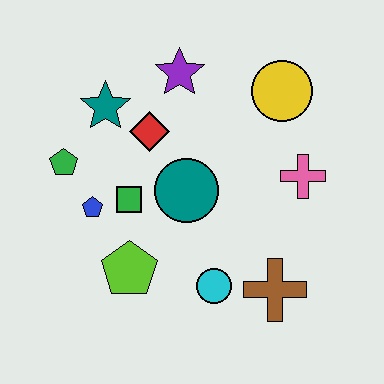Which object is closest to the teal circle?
The green square is closest to the teal circle.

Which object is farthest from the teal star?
The brown cross is farthest from the teal star.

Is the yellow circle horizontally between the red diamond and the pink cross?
Yes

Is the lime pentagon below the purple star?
Yes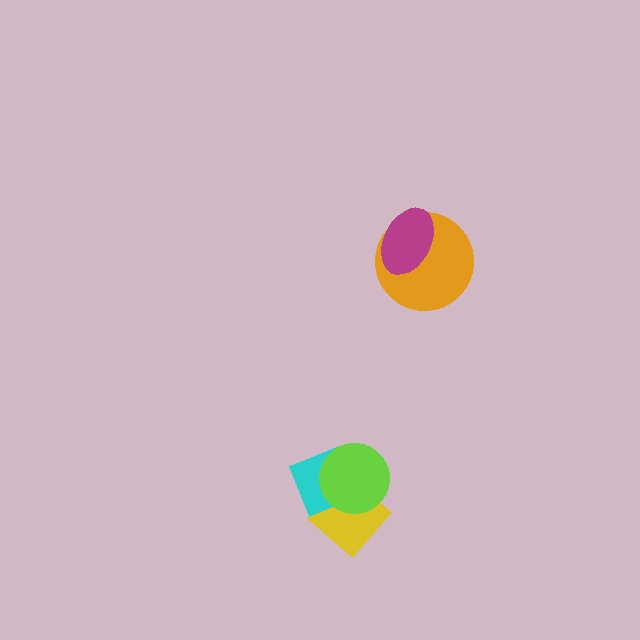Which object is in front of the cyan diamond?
The lime circle is in front of the cyan diamond.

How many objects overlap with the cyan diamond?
2 objects overlap with the cyan diamond.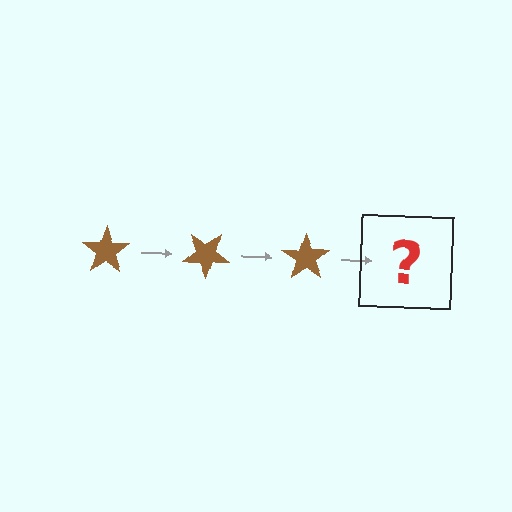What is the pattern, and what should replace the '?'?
The pattern is that the star rotates 35 degrees each step. The '?' should be a brown star rotated 105 degrees.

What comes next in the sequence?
The next element should be a brown star rotated 105 degrees.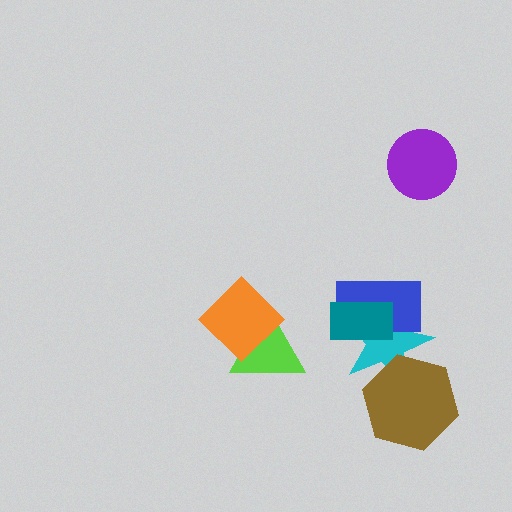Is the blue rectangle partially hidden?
Yes, it is partially covered by another shape.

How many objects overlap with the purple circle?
0 objects overlap with the purple circle.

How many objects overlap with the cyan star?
3 objects overlap with the cyan star.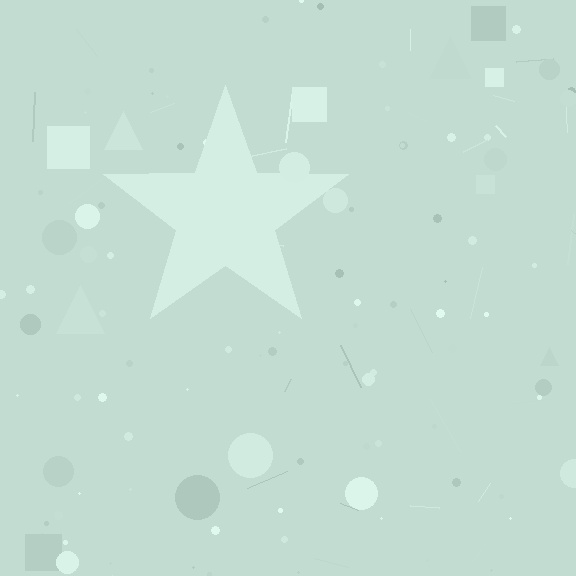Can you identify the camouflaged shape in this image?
The camouflaged shape is a star.